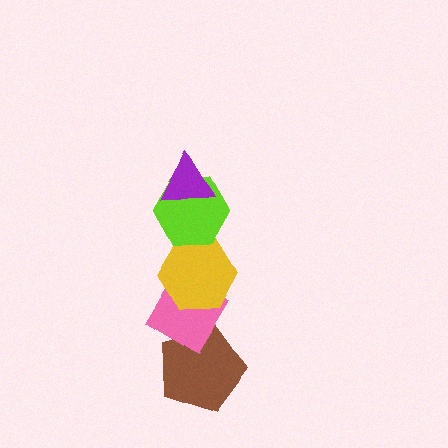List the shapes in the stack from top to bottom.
From top to bottom: the purple triangle, the lime hexagon, the yellow hexagon, the pink diamond, the brown pentagon.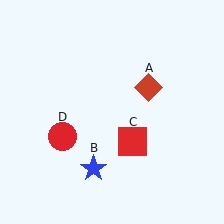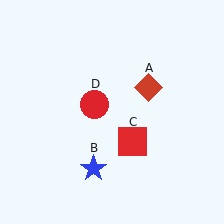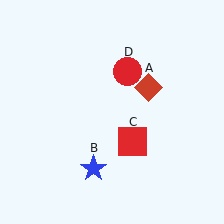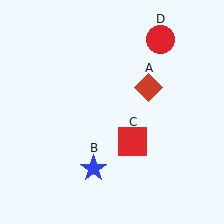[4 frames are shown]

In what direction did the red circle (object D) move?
The red circle (object D) moved up and to the right.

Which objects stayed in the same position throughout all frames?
Red diamond (object A) and blue star (object B) and red square (object C) remained stationary.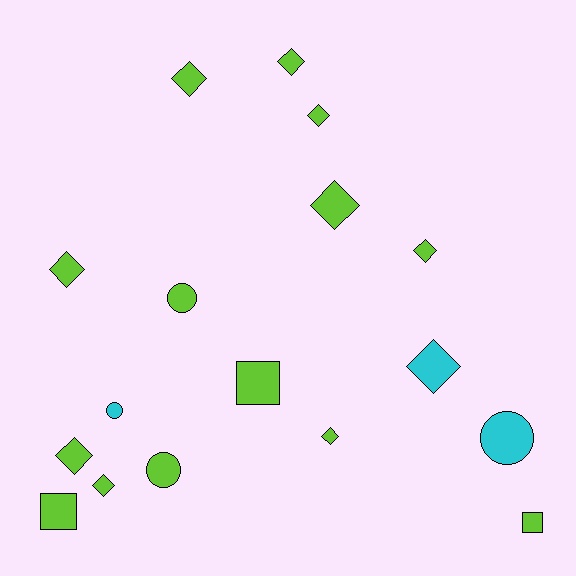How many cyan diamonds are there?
There is 1 cyan diamond.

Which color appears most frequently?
Lime, with 14 objects.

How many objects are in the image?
There are 17 objects.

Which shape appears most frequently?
Diamond, with 10 objects.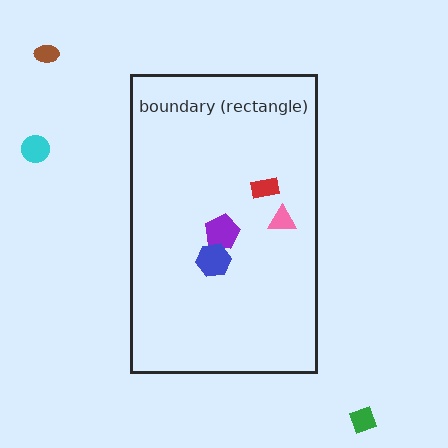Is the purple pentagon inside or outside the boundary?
Inside.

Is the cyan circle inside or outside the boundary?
Outside.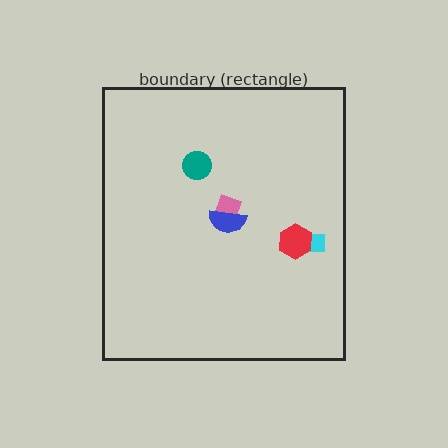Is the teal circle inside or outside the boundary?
Inside.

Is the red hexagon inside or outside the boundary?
Inside.